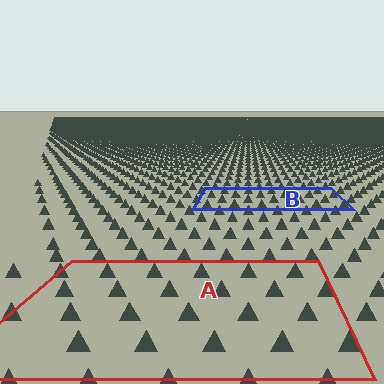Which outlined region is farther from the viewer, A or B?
Region B is farther from the viewer — the texture elements inside it appear smaller and more densely packed.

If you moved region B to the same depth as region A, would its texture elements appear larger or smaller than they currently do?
They would appear larger. At a closer depth, the same texture elements are projected at a bigger on-screen size.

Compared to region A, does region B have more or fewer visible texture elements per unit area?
Region B has more texture elements per unit area — they are packed more densely because it is farther away.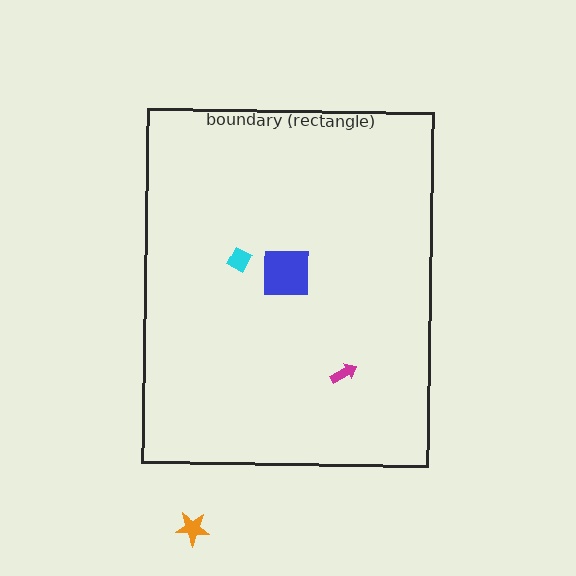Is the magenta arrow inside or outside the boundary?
Inside.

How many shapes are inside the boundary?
3 inside, 1 outside.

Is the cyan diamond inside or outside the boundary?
Inside.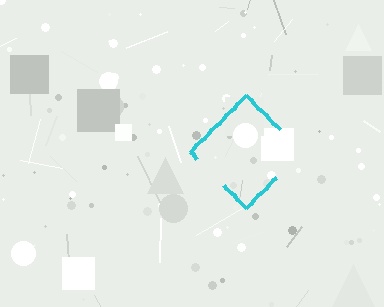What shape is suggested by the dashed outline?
The dashed outline suggests a diamond.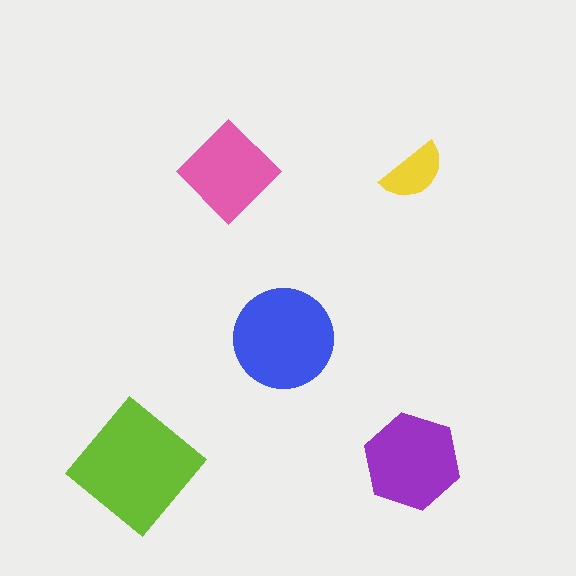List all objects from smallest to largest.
The yellow semicircle, the pink diamond, the purple hexagon, the blue circle, the lime diamond.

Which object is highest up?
The pink diamond is topmost.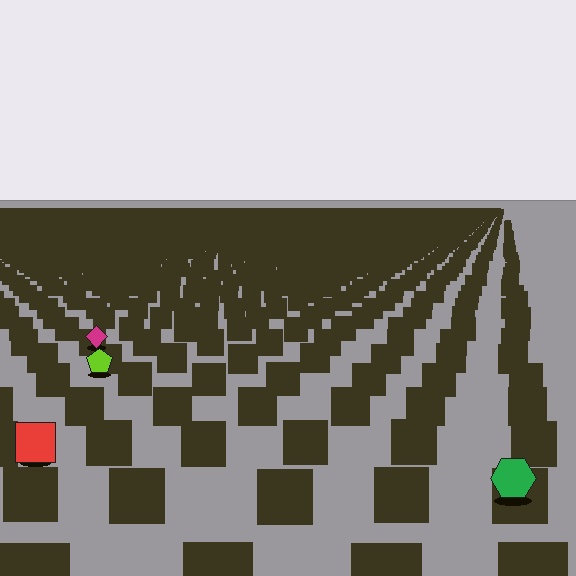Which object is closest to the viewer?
The green hexagon is closest. The texture marks near it are larger and more spread out.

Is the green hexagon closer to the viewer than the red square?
Yes. The green hexagon is closer — you can tell from the texture gradient: the ground texture is coarser near it.